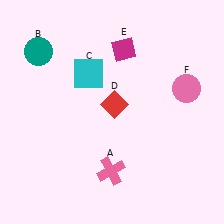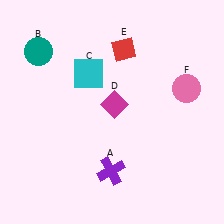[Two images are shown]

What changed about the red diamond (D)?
In Image 1, D is red. In Image 2, it changed to magenta.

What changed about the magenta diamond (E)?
In Image 1, E is magenta. In Image 2, it changed to red.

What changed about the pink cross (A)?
In Image 1, A is pink. In Image 2, it changed to purple.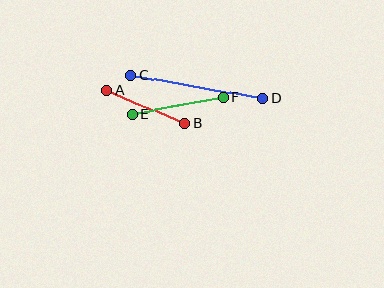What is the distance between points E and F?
The distance is approximately 94 pixels.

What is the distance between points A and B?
The distance is approximately 84 pixels.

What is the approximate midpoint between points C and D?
The midpoint is at approximately (197, 87) pixels.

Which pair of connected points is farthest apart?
Points C and D are farthest apart.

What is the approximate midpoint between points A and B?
The midpoint is at approximately (146, 107) pixels.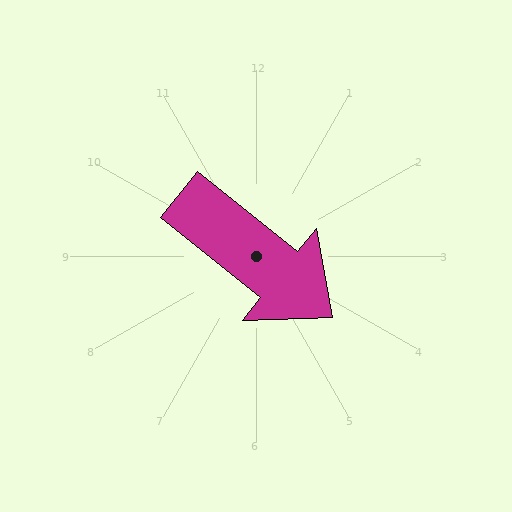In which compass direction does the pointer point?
Southeast.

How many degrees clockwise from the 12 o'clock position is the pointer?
Approximately 129 degrees.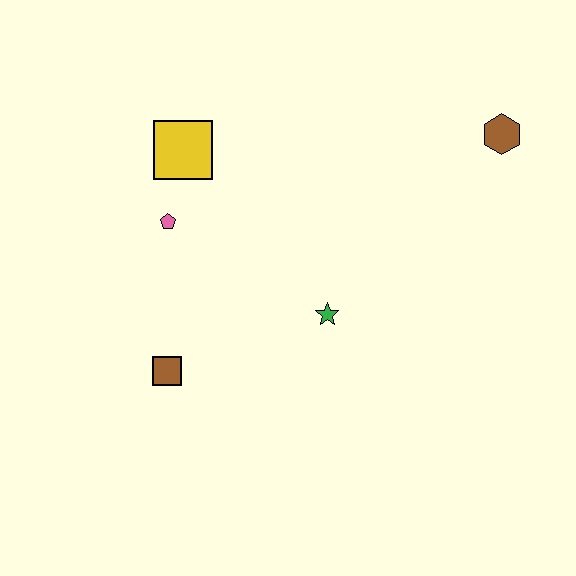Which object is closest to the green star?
The brown square is closest to the green star.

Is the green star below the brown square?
No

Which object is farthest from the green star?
The brown hexagon is farthest from the green star.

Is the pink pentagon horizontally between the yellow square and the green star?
No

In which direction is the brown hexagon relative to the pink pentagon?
The brown hexagon is to the right of the pink pentagon.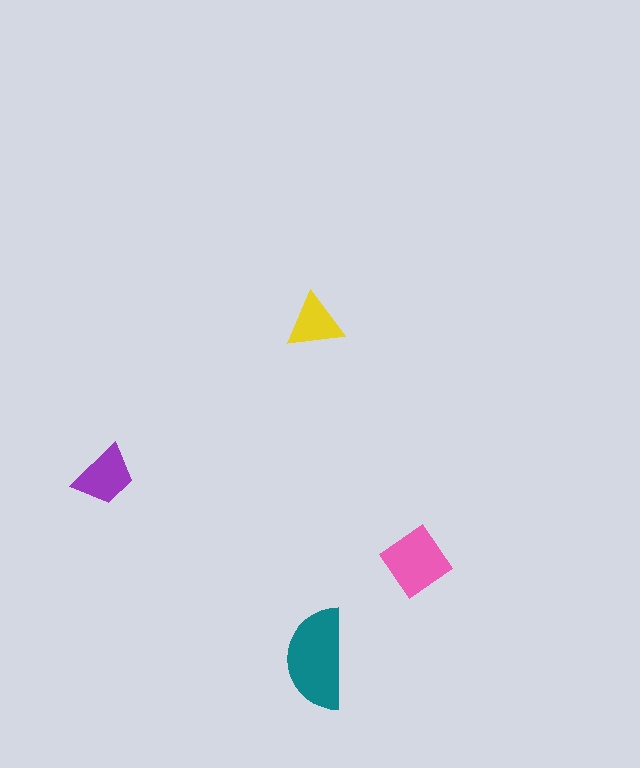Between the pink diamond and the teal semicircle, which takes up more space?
The teal semicircle.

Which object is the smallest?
The yellow triangle.